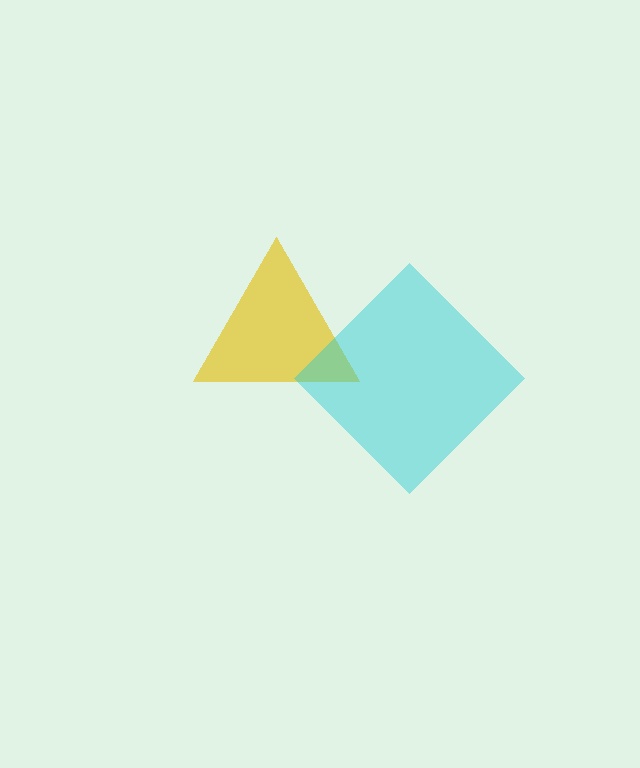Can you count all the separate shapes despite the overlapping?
Yes, there are 2 separate shapes.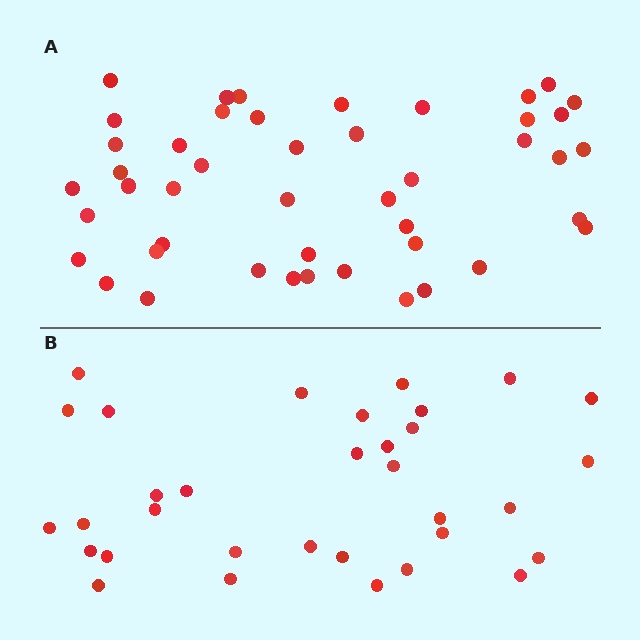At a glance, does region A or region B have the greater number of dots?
Region A (the top region) has more dots.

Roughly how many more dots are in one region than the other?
Region A has approximately 15 more dots than region B.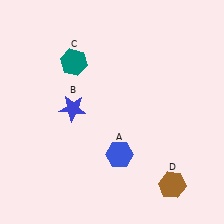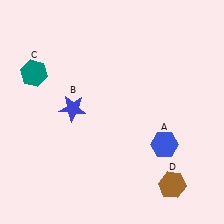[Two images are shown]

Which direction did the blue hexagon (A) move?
The blue hexagon (A) moved right.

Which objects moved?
The objects that moved are: the blue hexagon (A), the teal hexagon (C).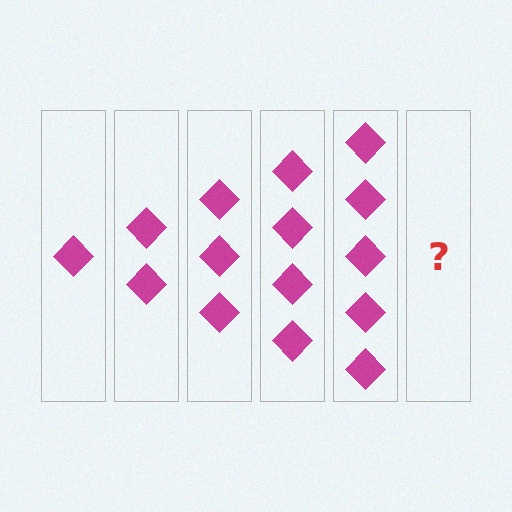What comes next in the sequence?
The next element should be 6 diamonds.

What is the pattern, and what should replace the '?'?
The pattern is that each step adds one more diamond. The '?' should be 6 diamonds.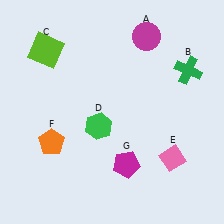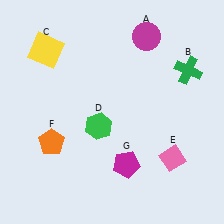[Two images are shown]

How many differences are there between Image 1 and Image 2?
There is 1 difference between the two images.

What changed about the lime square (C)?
In Image 1, C is lime. In Image 2, it changed to yellow.